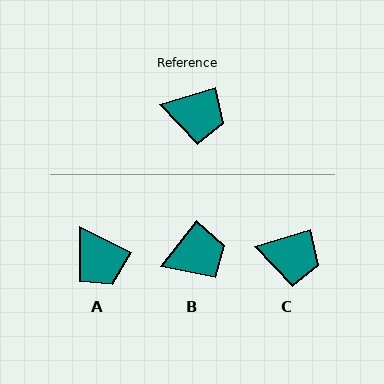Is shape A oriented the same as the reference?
No, it is off by about 43 degrees.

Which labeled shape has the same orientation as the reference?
C.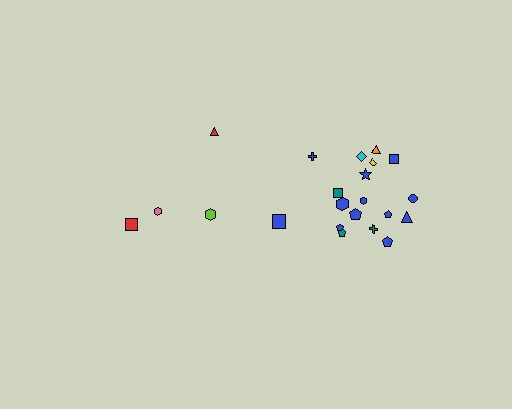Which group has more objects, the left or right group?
The right group.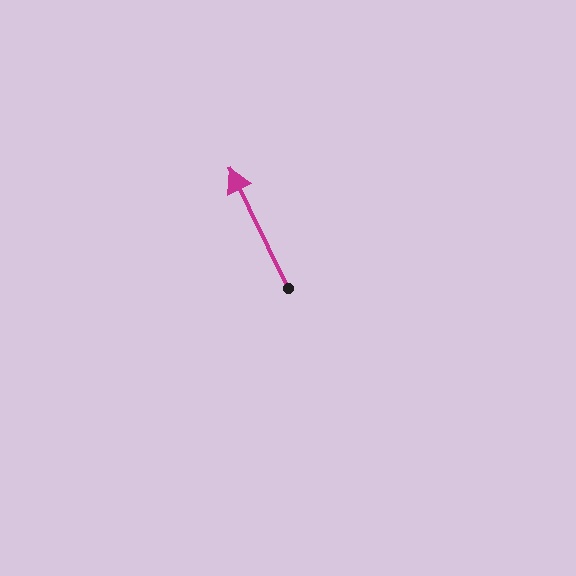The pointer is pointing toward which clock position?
Roughly 11 o'clock.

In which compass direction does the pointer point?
Northwest.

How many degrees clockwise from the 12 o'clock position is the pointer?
Approximately 334 degrees.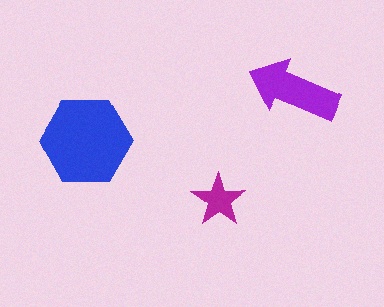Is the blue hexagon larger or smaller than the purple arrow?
Larger.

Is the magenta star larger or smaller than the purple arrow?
Smaller.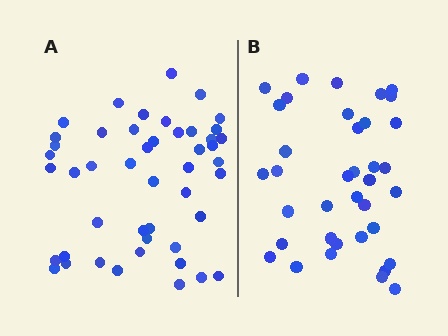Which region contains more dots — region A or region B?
Region A (the left region) has more dots.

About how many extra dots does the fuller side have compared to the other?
Region A has roughly 10 or so more dots than region B.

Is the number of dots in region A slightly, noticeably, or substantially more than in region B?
Region A has noticeably more, but not dramatically so. The ratio is roughly 1.3 to 1.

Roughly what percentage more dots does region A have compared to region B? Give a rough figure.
About 25% more.